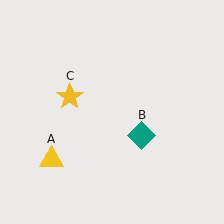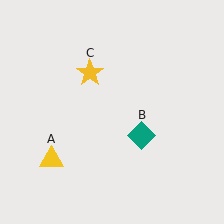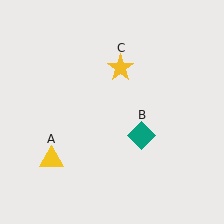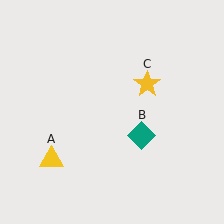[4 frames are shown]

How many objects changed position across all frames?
1 object changed position: yellow star (object C).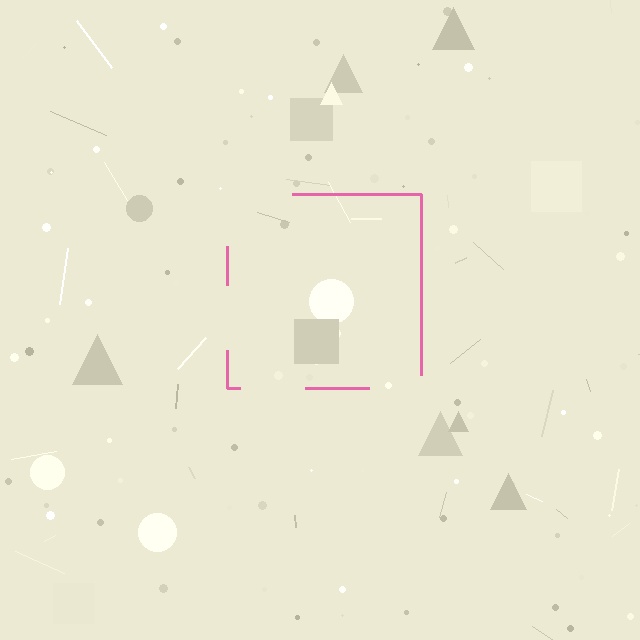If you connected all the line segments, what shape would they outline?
They would outline a square.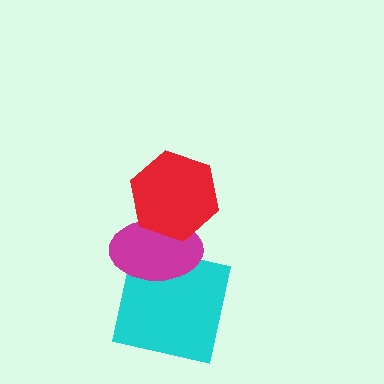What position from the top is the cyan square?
The cyan square is 3rd from the top.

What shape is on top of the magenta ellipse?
The red hexagon is on top of the magenta ellipse.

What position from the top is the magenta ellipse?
The magenta ellipse is 2nd from the top.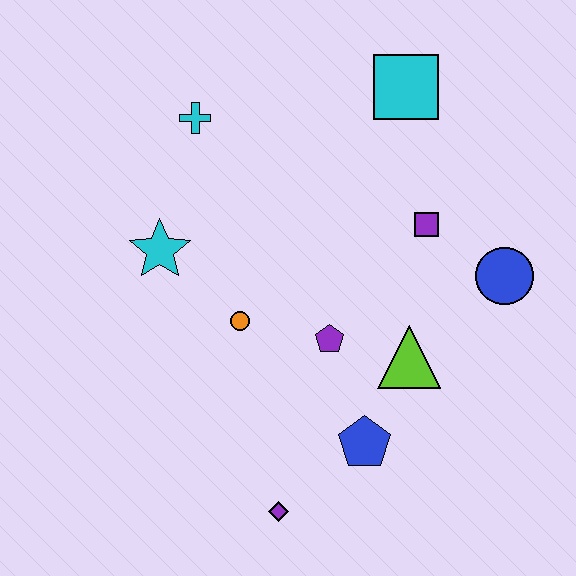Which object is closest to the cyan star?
The orange circle is closest to the cyan star.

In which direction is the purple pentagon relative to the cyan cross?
The purple pentagon is below the cyan cross.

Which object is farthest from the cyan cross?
The purple diamond is farthest from the cyan cross.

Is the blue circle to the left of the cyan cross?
No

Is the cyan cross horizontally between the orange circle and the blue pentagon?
No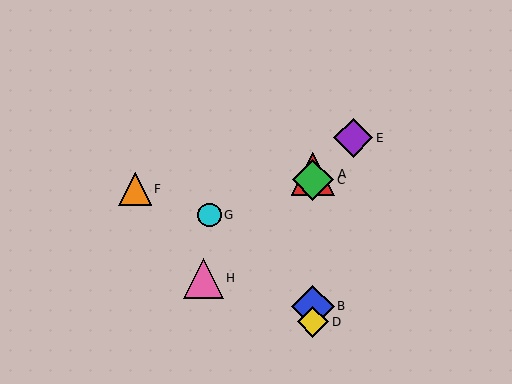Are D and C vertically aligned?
Yes, both are at x≈313.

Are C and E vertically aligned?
No, C is at x≈313 and E is at x≈353.